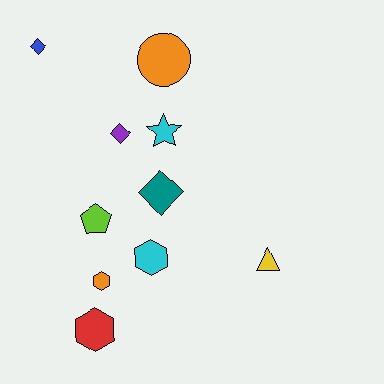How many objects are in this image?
There are 10 objects.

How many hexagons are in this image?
There are 3 hexagons.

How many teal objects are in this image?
There is 1 teal object.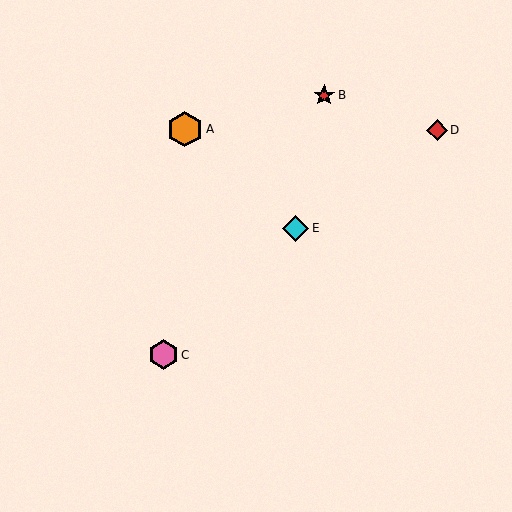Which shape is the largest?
The orange hexagon (labeled A) is the largest.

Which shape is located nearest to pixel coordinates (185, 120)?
The orange hexagon (labeled A) at (185, 129) is nearest to that location.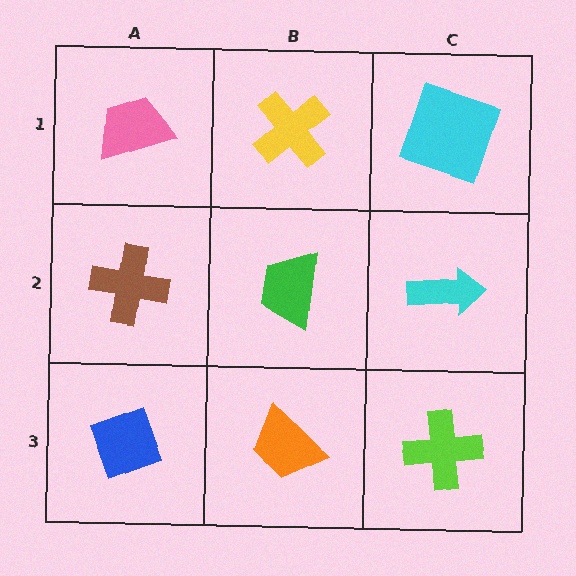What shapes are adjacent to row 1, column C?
A cyan arrow (row 2, column C), a yellow cross (row 1, column B).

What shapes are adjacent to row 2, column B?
A yellow cross (row 1, column B), an orange trapezoid (row 3, column B), a brown cross (row 2, column A), a cyan arrow (row 2, column C).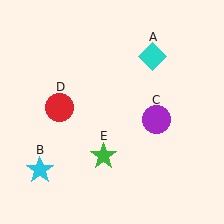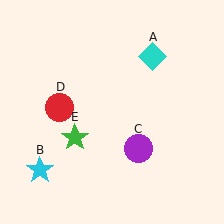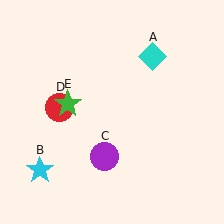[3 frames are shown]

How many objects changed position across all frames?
2 objects changed position: purple circle (object C), green star (object E).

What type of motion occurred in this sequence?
The purple circle (object C), green star (object E) rotated clockwise around the center of the scene.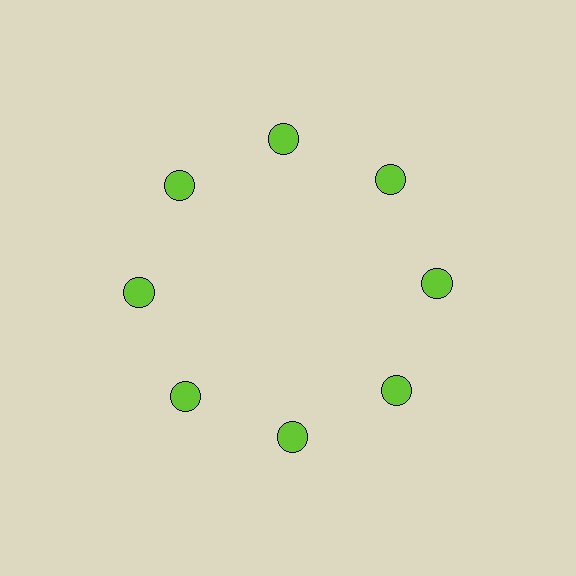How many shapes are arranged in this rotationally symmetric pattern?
There are 8 shapes, arranged in 8 groups of 1.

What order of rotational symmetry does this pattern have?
This pattern has 8-fold rotational symmetry.